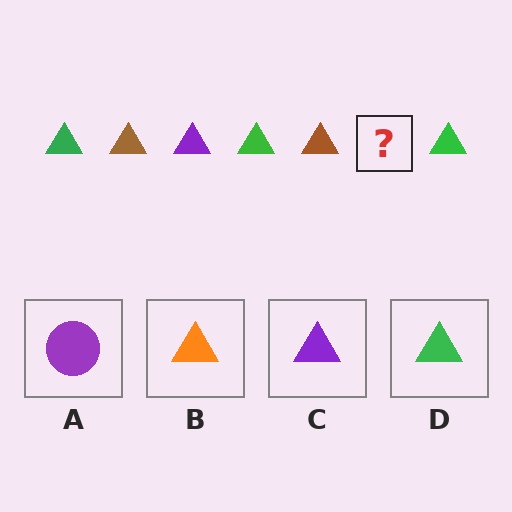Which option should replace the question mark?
Option C.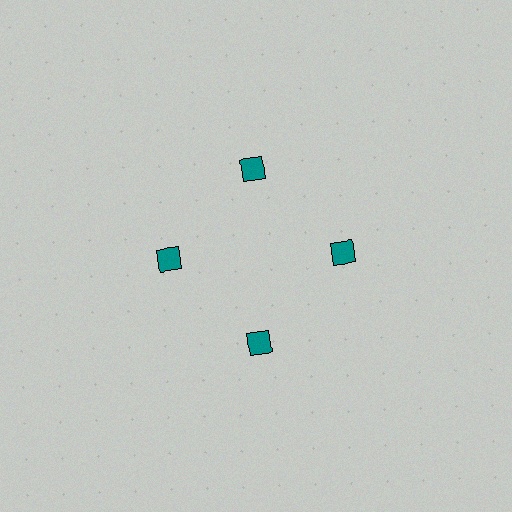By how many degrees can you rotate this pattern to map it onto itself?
The pattern maps onto itself every 90 degrees of rotation.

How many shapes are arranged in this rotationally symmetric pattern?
There are 4 shapes, arranged in 4 groups of 1.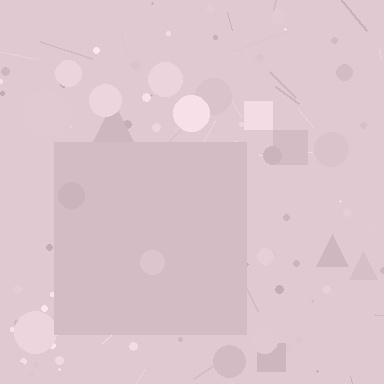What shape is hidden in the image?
A square is hidden in the image.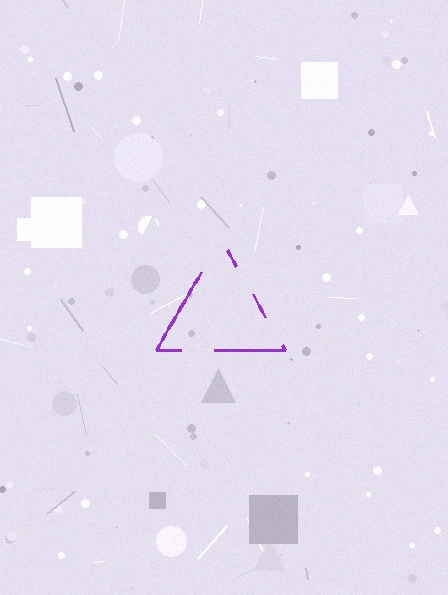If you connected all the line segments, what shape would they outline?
They would outline a triangle.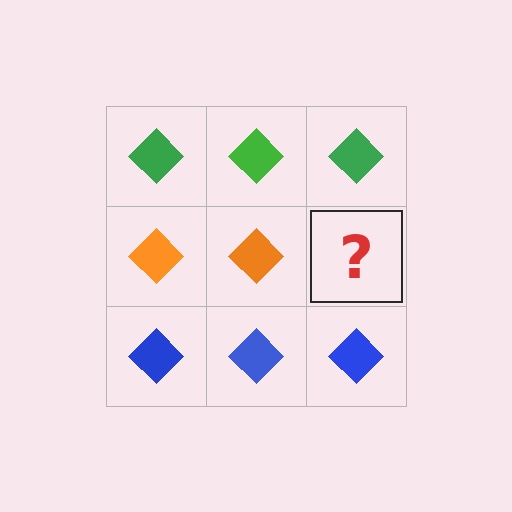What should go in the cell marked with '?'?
The missing cell should contain an orange diamond.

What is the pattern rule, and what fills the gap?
The rule is that each row has a consistent color. The gap should be filled with an orange diamond.